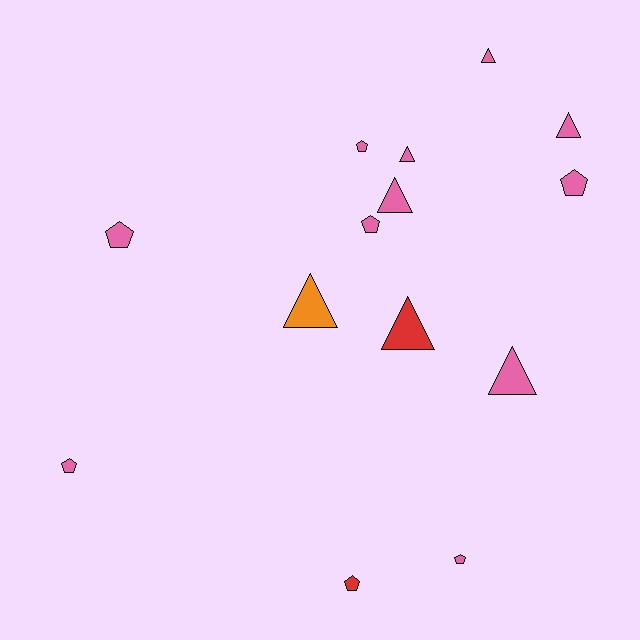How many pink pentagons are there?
There are 6 pink pentagons.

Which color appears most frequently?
Pink, with 11 objects.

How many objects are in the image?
There are 14 objects.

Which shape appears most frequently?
Pentagon, with 7 objects.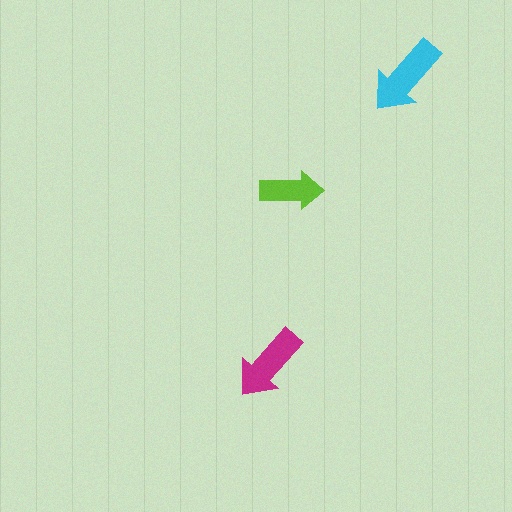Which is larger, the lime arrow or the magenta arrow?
The magenta one.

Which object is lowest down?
The magenta arrow is bottommost.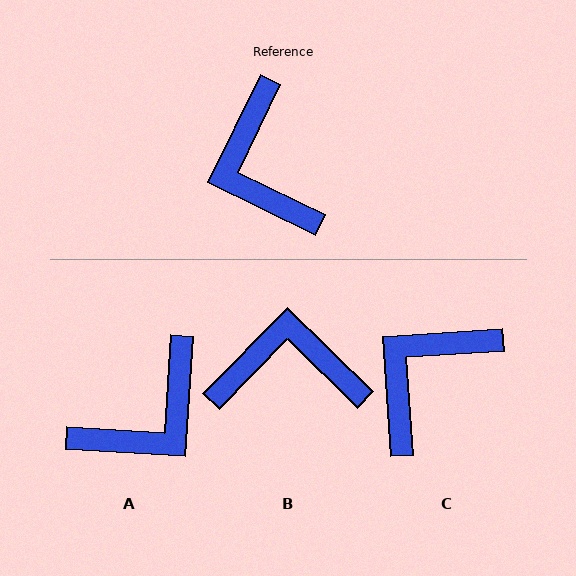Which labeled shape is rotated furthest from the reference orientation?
A, about 112 degrees away.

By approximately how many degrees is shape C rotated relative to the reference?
Approximately 60 degrees clockwise.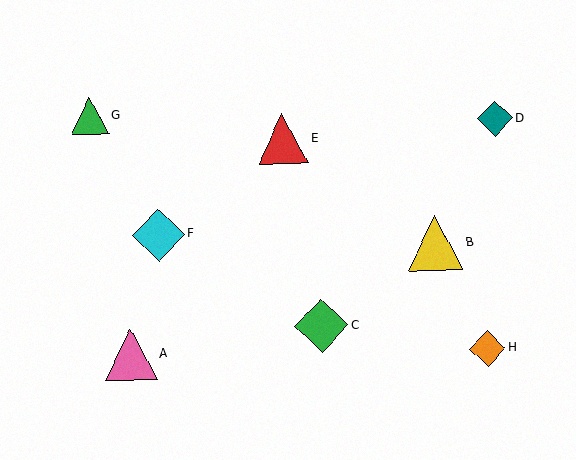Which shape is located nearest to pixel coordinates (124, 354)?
The pink triangle (labeled A) at (131, 355) is nearest to that location.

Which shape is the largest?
The yellow triangle (labeled B) is the largest.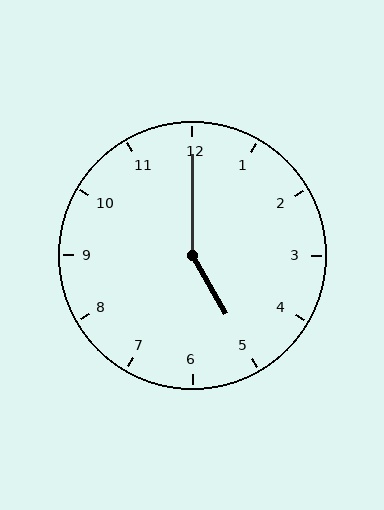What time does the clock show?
5:00.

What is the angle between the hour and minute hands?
Approximately 150 degrees.